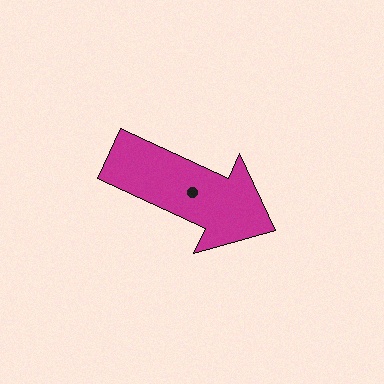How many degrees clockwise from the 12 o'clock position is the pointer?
Approximately 115 degrees.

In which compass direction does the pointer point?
Southeast.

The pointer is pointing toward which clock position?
Roughly 4 o'clock.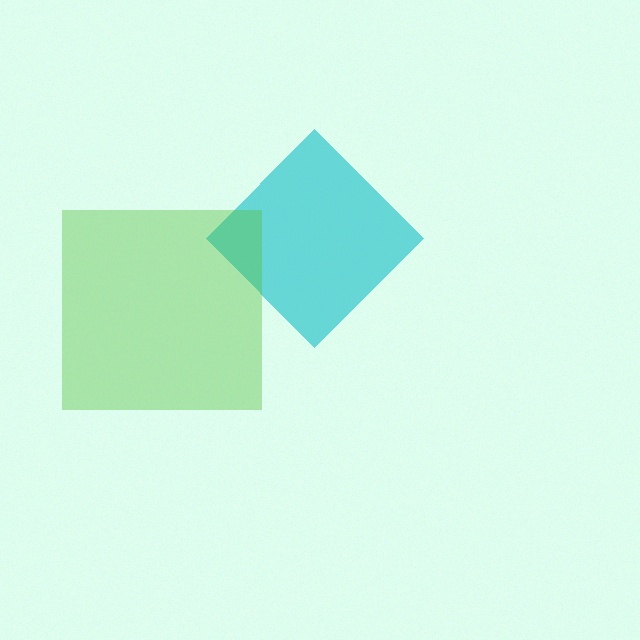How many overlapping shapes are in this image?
There are 2 overlapping shapes in the image.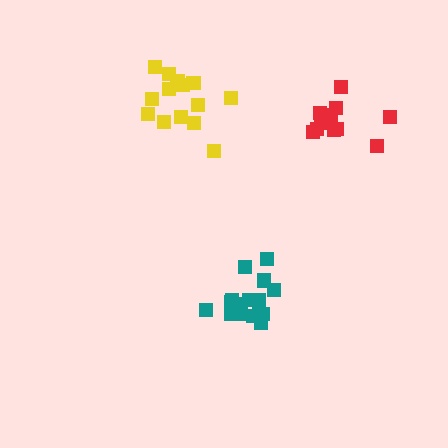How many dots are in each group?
Group 1: 16 dots, Group 2: 13 dots, Group 3: 15 dots (44 total).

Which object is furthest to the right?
The red cluster is rightmost.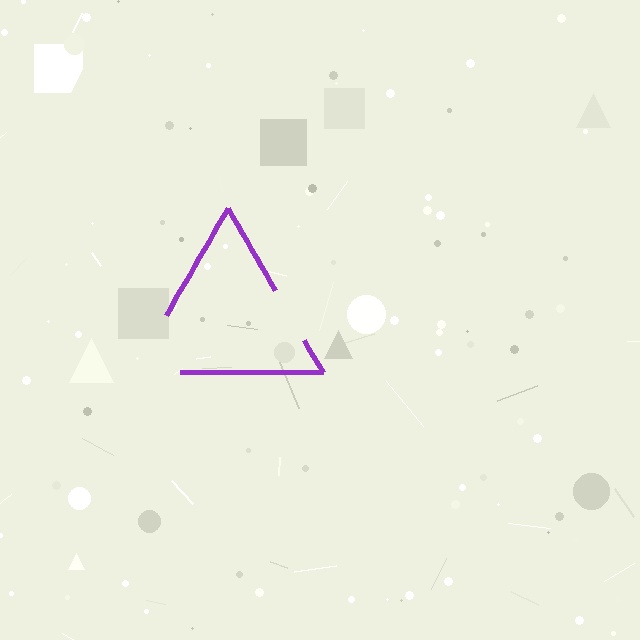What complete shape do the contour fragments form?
The contour fragments form a triangle.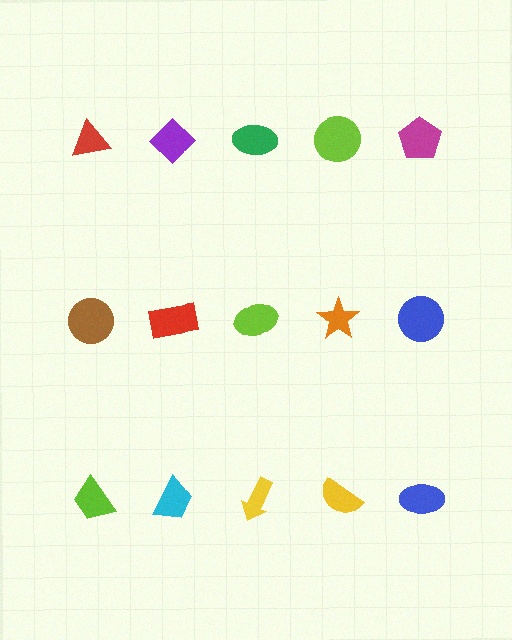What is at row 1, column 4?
A lime circle.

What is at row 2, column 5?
A blue circle.